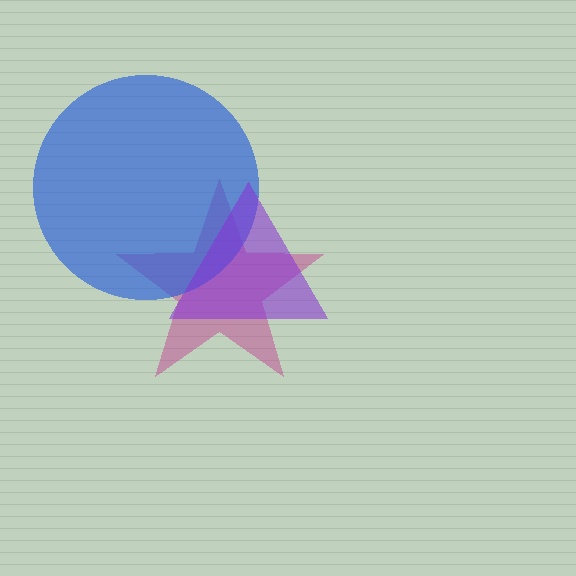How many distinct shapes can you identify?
There are 3 distinct shapes: a magenta star, a blue circle, a purple triangle.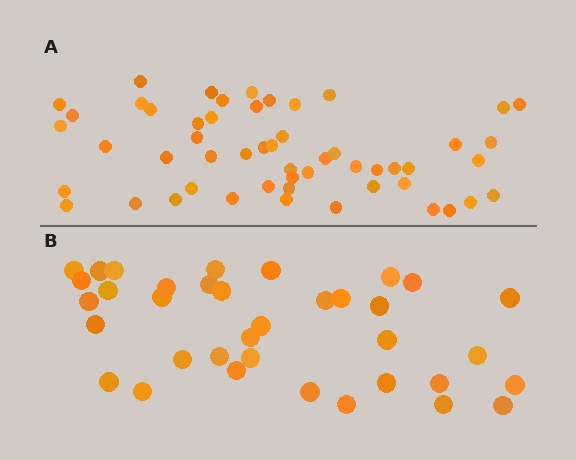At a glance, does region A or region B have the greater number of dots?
Region A (the top region) has more dots.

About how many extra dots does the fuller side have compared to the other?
Region A has approximately 15 more dots than region B.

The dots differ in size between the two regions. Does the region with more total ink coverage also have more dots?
No. Region B has more total ink coverage because its dots are larger, but region A actually contains more individual dots. Total area can be misleading — the number of items is what matters here.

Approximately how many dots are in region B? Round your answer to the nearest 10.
About 40 dots. (The exact count is 36, which rounds to 40.)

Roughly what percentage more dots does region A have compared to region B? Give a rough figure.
About 45% more.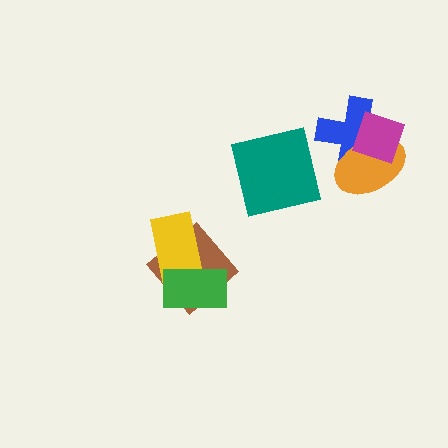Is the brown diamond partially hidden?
Yes, it is partially covered by another shape.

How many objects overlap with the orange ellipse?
2 objects overlap with the orange ellipse.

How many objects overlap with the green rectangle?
2 objects overlap with the green rectangle.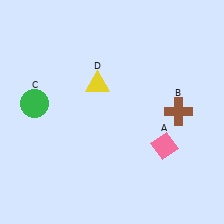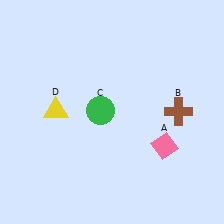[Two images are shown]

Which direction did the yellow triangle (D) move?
The yellow triangle (D) moved left.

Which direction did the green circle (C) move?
The green circle (C) moved right.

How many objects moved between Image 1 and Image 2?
2 objects moved between the two images.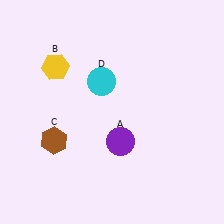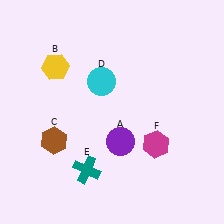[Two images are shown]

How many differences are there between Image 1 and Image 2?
There are 2 differences between the two images.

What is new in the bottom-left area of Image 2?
A teal cross (E) was added in the bottom-left area of Image 2.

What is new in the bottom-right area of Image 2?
A magenta hexagon (F) was added in the bottom-right area of Image 2.